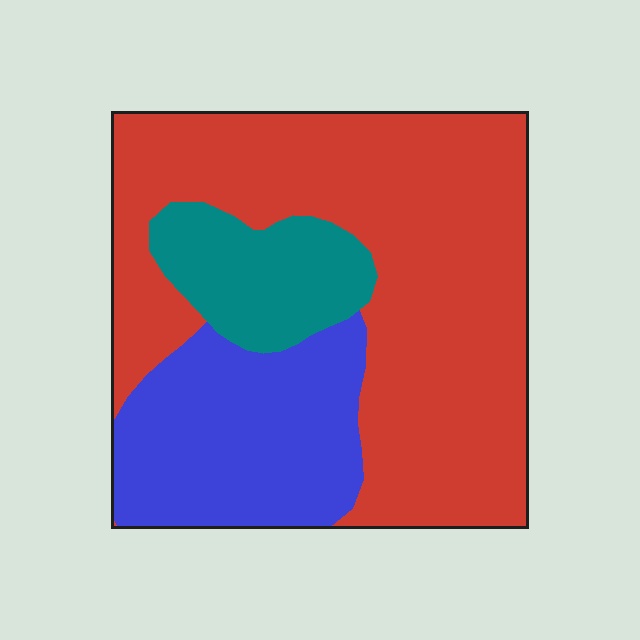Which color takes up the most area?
Red, at roughly 60%.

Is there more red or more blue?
Red.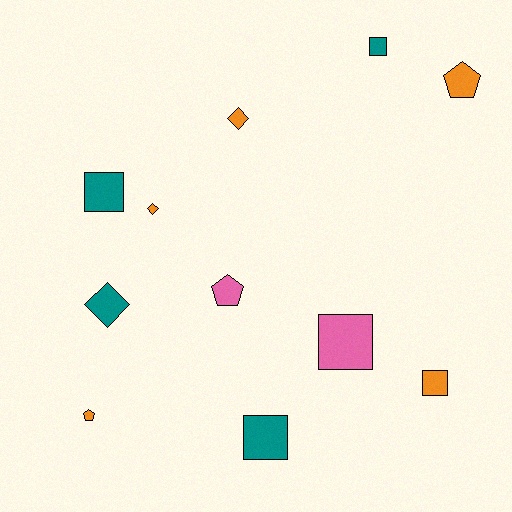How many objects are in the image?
There are 11 objects.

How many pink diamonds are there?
There are no pink diamonds.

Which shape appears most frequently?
Square, with 5 objects.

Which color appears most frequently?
Orange, with 5 objects.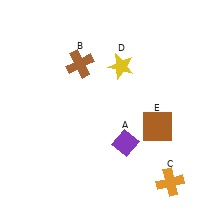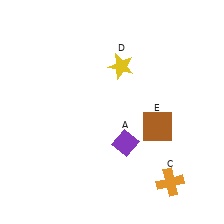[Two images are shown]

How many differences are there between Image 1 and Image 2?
There is 1 difference between the two images.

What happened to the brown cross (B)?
The brown cross (B) was removed in Image 2. It was in the top-left area of Image 1.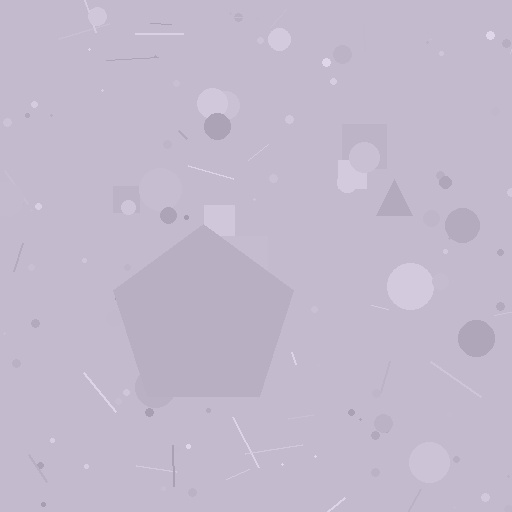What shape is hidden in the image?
A pentagon is hidden in the image.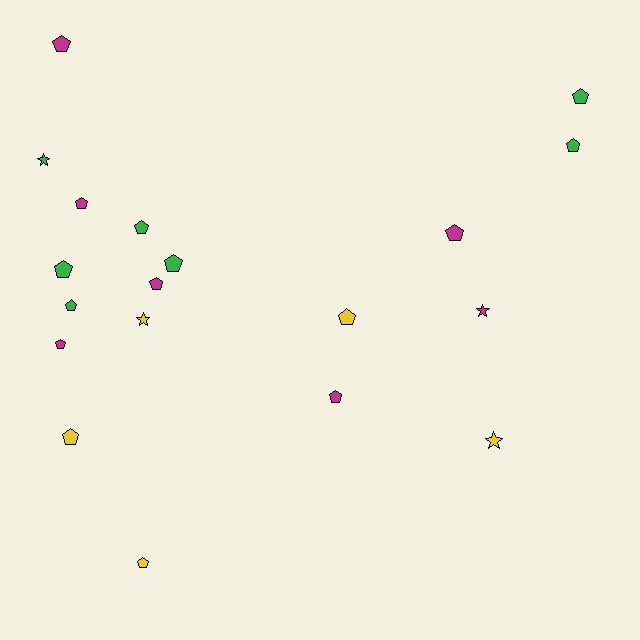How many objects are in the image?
There are 19 objects.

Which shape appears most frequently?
Pentagon, with 15 objects.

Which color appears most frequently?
Magenta, with 7 objects.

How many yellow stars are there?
There are 2 yellow stars.